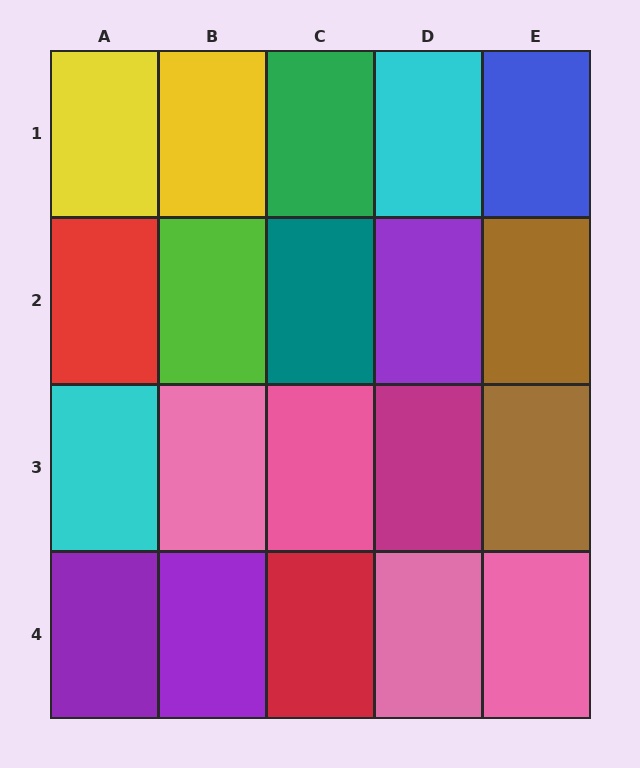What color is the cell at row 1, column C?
Green.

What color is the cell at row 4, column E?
Pink.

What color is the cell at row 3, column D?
Magenta.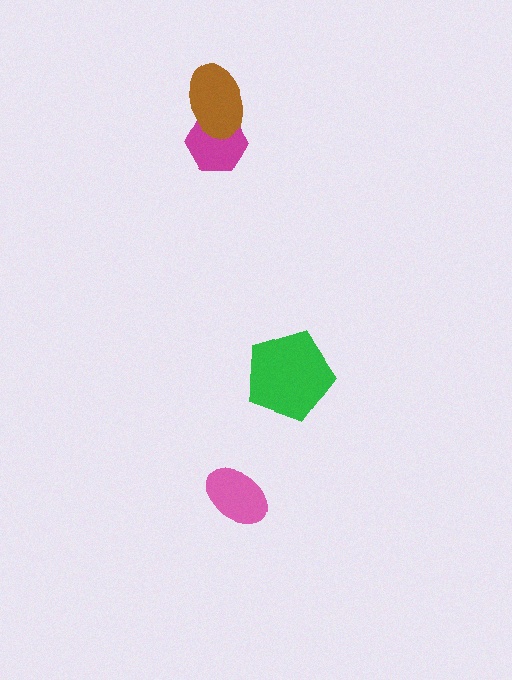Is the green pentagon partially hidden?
No, no other shape covers it.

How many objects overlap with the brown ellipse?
1 object overlaps with the brown ellipse.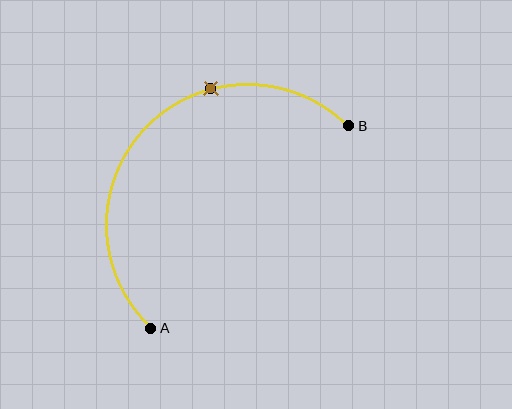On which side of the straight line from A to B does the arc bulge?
The arc bulges above and to the left of the straight line connecting A and B.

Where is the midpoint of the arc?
The arc midpoint is the point on the curve farthest from the straight line joining A and B. It sits above and to the left of that line.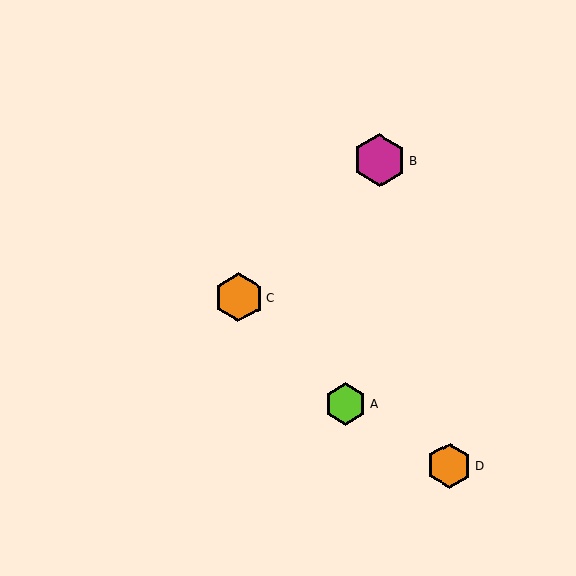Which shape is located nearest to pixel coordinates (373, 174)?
The magenta hexagon (labeled B) at (379, 160) is nearest to that location.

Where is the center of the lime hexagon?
The center of the lime hexagon is at (346, 404).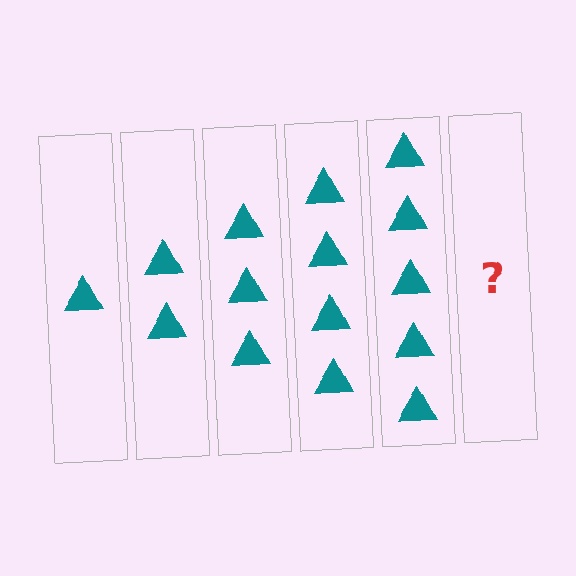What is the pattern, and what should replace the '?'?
The pattern is that each step adds one more triangle. The '?' should be 6 triangles.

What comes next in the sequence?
The next element should be 6 triangles.